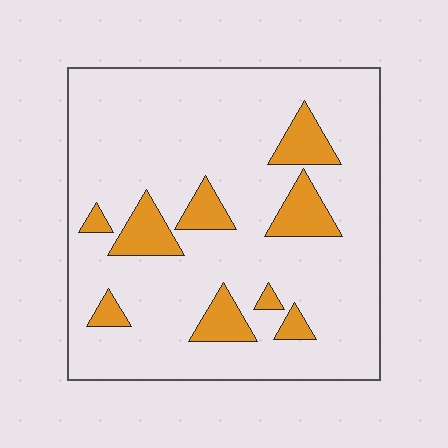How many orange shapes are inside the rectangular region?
9.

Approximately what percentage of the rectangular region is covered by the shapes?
Approximately 15%.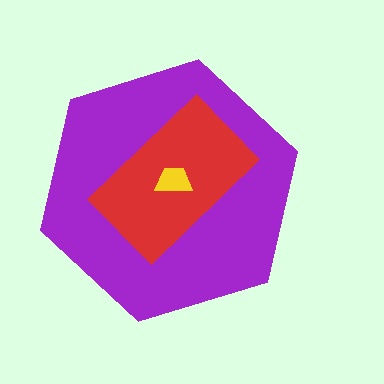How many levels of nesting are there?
3.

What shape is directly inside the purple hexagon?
The red rectangle.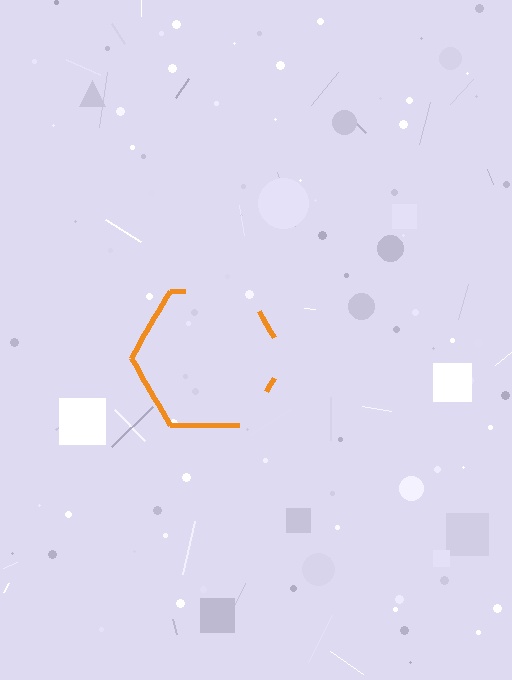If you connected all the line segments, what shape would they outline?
They would outline a hexagon.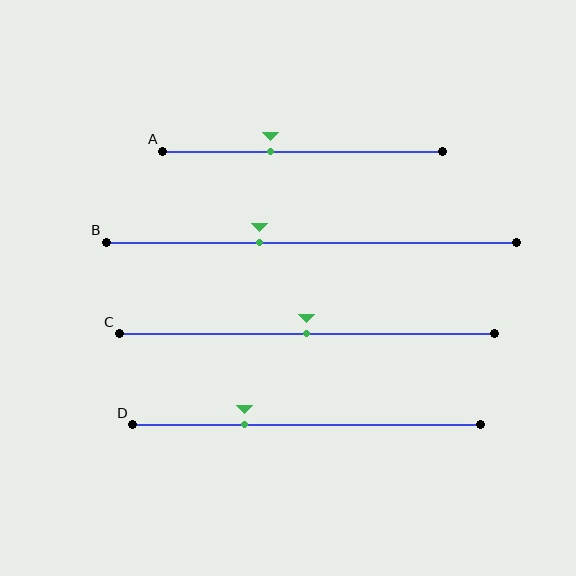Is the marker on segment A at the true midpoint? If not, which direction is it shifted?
No, the marker on segment A is shifted to the left by about 11% of the segment length.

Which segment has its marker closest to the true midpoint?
Segment C has its marker closest to the true midpoint.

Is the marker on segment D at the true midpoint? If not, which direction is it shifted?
No, the marker on segment D is shifted to the left by about 18% of the segment length.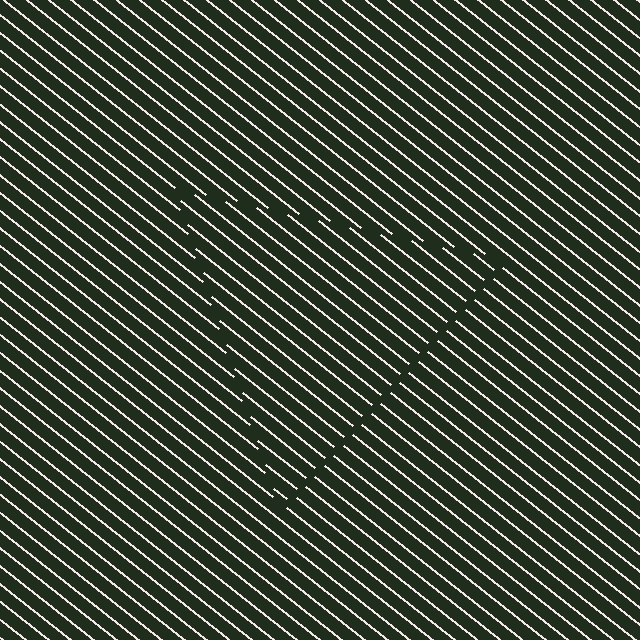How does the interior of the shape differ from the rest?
The interior of the shape contains the same grating, shifted by half a period — the contour is defined by the phase discontinuity where line-ends from the inner and outer gratings abut.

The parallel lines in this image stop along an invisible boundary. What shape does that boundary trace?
An illusory triangle. The interior of the shape contains the same grating, shifted by half a period — the contour is defined by the phase discontinuity where line-ends from the inner and outer gratings abut.